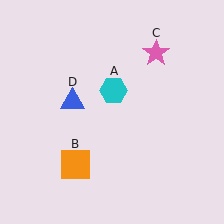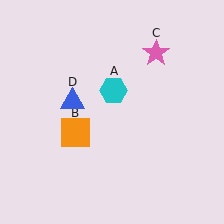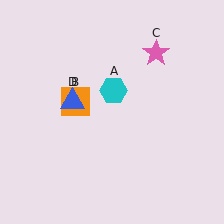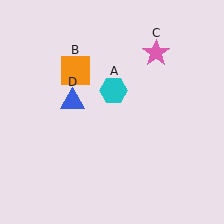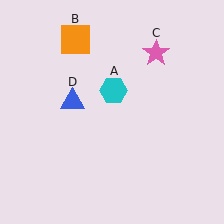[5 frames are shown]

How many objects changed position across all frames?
1 object changed position: orange square (object B).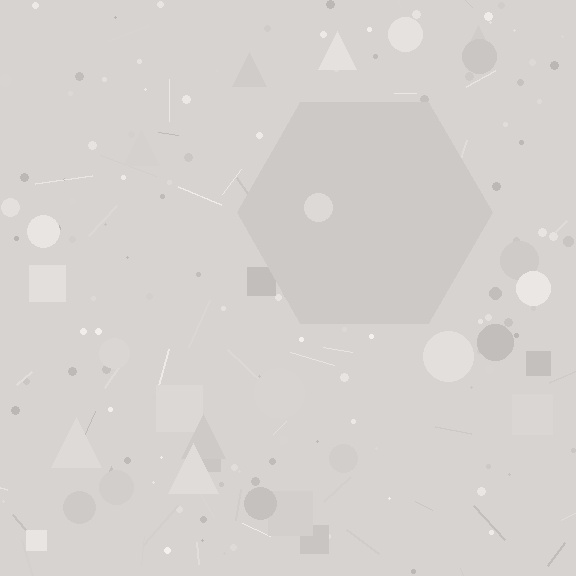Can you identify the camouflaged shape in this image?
The camouflaged shape is a hexagon.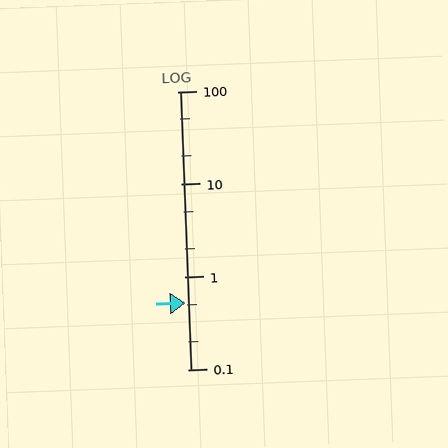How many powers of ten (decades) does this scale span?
The scale spans 3 decades, from 0.1 to 100.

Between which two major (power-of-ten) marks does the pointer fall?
The pointer is between 0.1 and 1.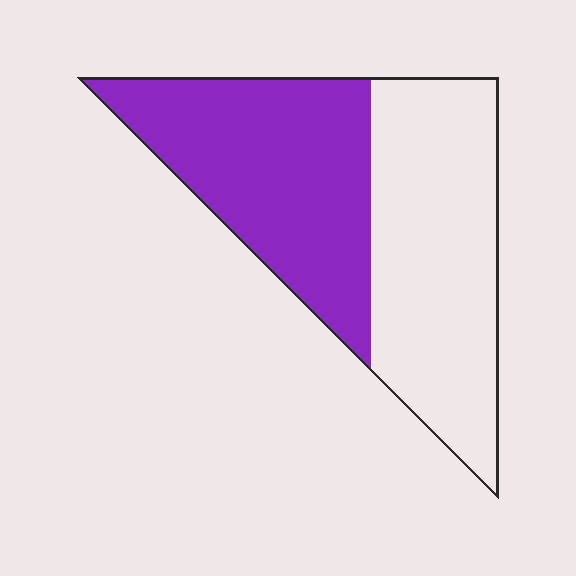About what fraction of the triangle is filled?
About one half (1/2).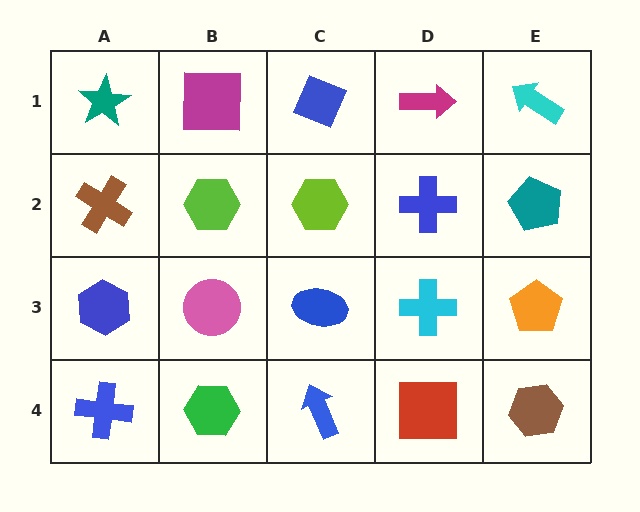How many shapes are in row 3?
5 shapes.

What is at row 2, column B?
A lime hexagon.